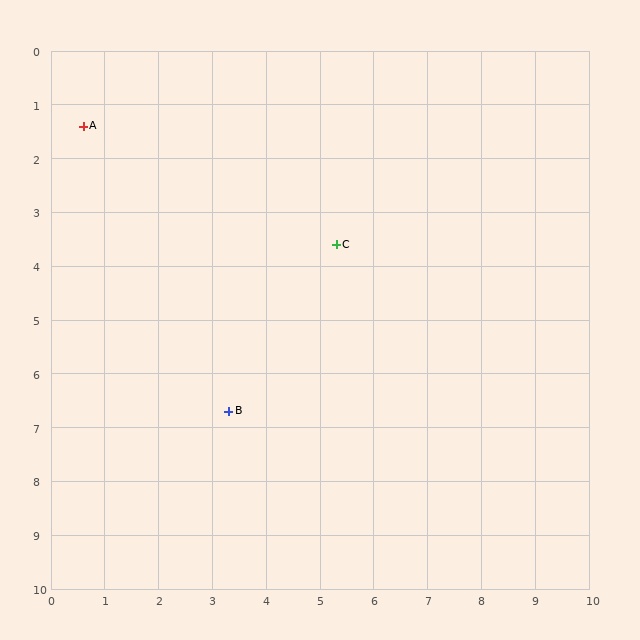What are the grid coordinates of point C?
Point C is at approximately (5.3, 3.6).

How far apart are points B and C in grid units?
Points B and C are about 3.7 grid units apart.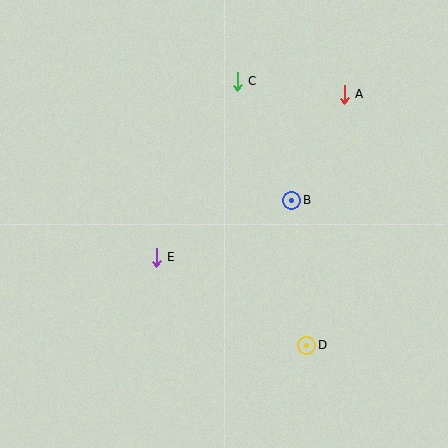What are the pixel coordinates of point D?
Point D is at (307, 345).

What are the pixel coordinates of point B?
Point B is at (292, 200).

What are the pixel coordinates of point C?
Point C is at (237, 81).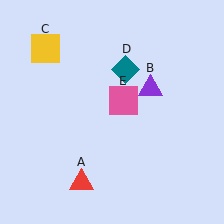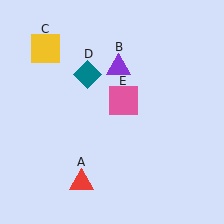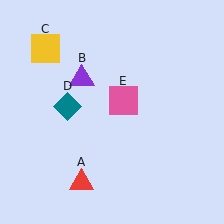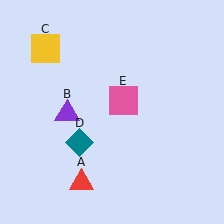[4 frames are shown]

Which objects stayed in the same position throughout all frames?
Red triangle (object A) and yellow square (object C) and pink square (object E) remained stationary.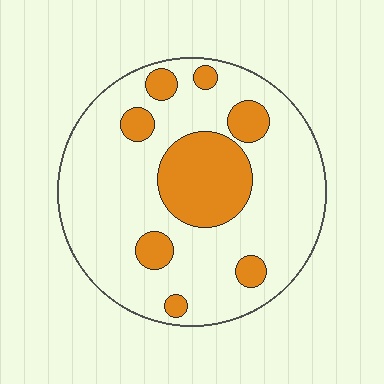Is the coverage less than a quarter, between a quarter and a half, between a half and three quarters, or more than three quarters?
Less than a quarter.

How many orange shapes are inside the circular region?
8.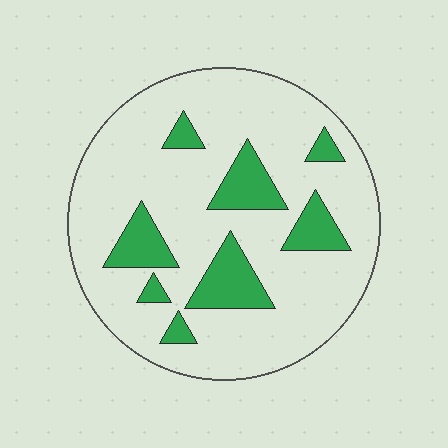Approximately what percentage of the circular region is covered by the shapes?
Approximately 20%.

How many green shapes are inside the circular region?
8.